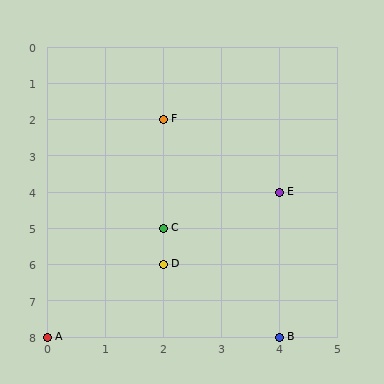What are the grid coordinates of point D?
Point D is at grid coordinates (2, 6).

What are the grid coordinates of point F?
Point F is at grid coordinates (2, 2).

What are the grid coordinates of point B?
Point B is at grid coordinates (4, 8).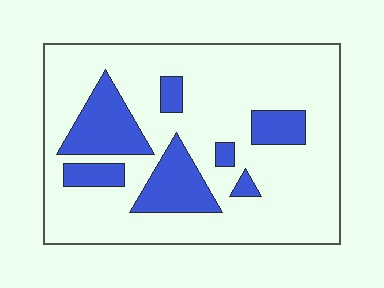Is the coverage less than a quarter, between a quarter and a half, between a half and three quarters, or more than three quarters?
Less than a quarter.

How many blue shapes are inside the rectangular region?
7.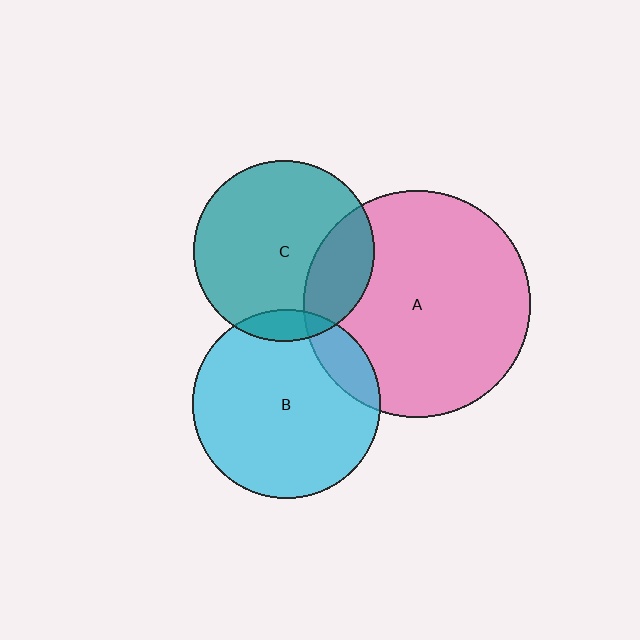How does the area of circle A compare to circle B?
Approximately 1.5 times.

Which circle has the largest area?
Circle A (pink).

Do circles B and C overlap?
Yes.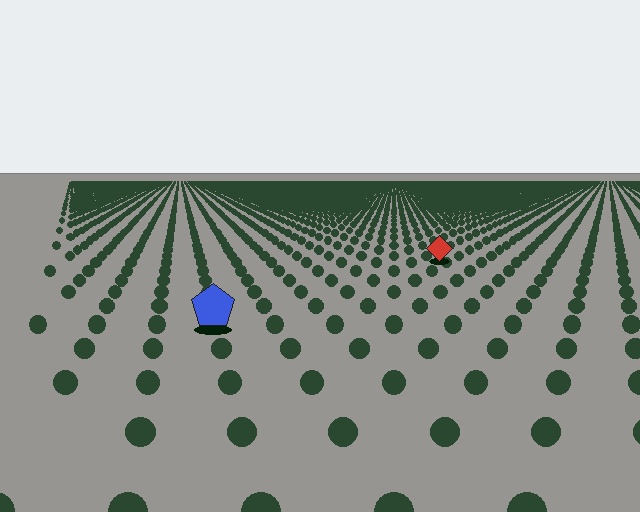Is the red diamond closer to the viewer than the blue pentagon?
No. The blue pentagon is closer — you can tell from the texture gradient: the ground texture is coarser near it.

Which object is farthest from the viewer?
The red diamond is farthest from the viewer. It appears smaller and the ground texture around it is denser.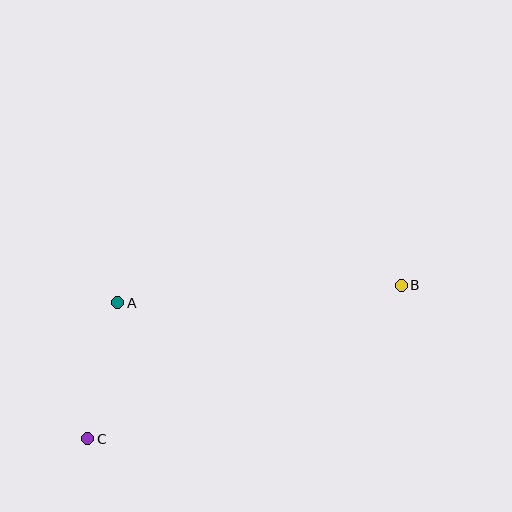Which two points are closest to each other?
Points A and C are closest to each other.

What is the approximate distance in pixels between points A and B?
The distance between A and B is approximately 284 pixels.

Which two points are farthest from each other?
Points B and C are farthest from each other.